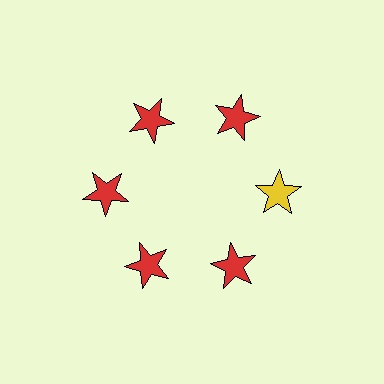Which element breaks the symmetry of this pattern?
The yellow star at roughly the 3 o'clock position breaks the symmetry. All other shapes are red stars.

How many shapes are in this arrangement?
There are 6 shapes arranged in a ring pattern.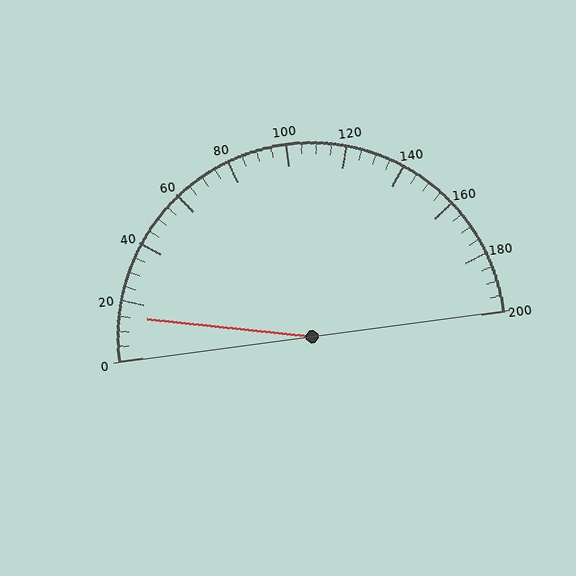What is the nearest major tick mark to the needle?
The nearest major tick mark is 20.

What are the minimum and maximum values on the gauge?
The gauge ranges from 0 to 200.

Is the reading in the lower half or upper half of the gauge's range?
The reading is in the lower half of the range (0 to 200).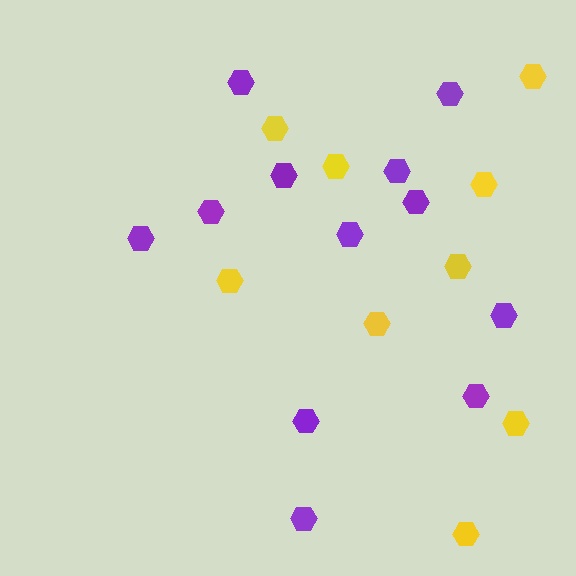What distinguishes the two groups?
There are 2 groups: one group of purple hexagons (12) and one group of yellow hexagons (9).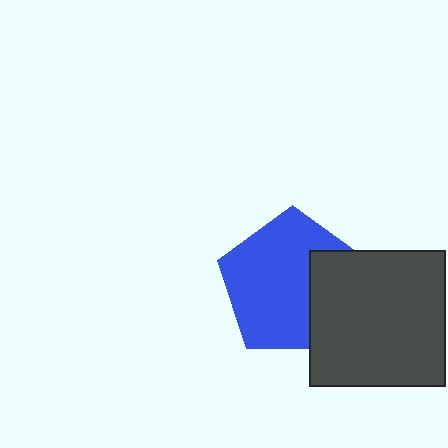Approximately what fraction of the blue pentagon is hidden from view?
Roughly 30% of the blue pentagon is hidden behind the dark gray square.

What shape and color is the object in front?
The object in front is a dark gray square.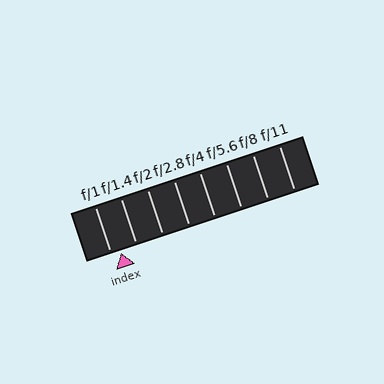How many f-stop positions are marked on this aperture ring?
There are 8 f-stop positions marked.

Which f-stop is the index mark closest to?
The index mark is closest to f/1.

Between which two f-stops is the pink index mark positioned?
The index mark is between f/1 and f/1.4.